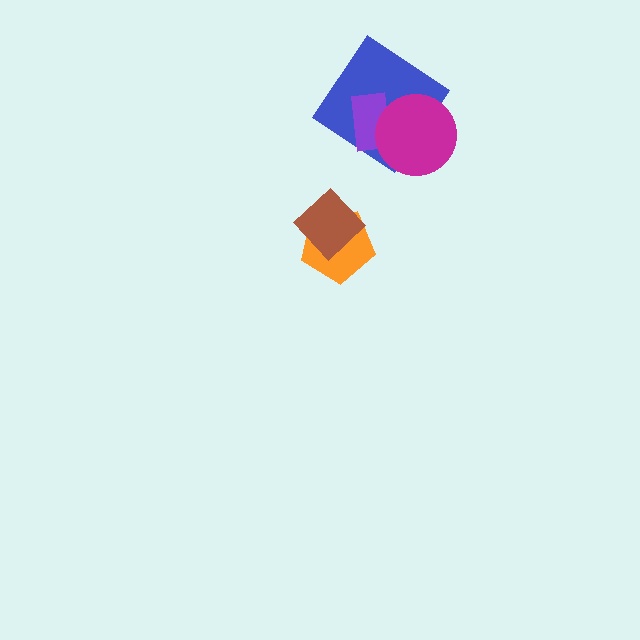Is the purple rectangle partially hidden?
Yes, it is partially covered by another shape.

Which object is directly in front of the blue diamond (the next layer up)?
The purple rectangle is directly in front of the blue diamond.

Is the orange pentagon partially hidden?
Yes, it is partially covered by another shape.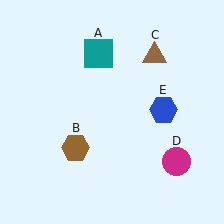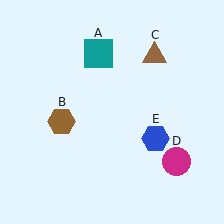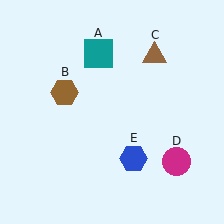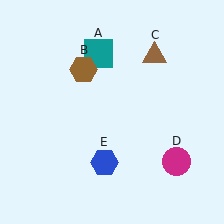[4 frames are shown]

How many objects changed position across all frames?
2 objects changed position: brown hexagon (object B), blue hexagon (object E).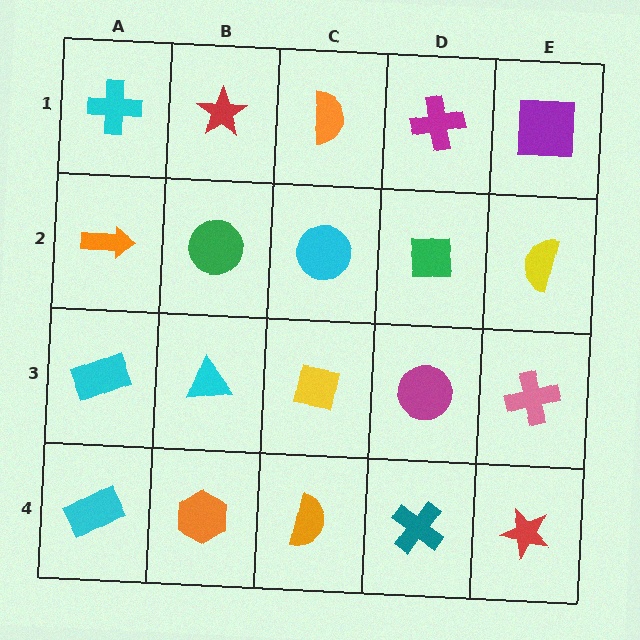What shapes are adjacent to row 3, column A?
An orange arrow (row 2, column A), a cyan rectangle (row 4, column A), a cyan triangle (row 3, column B).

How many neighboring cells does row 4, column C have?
3.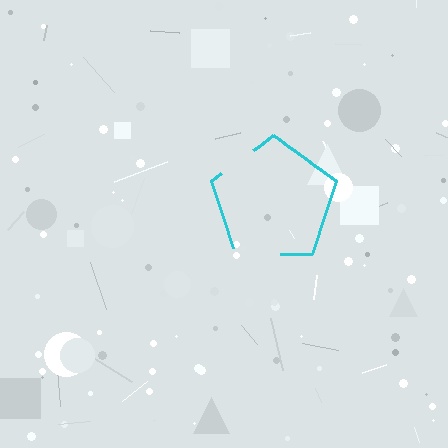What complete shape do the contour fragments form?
The contour fragments form a pentagon.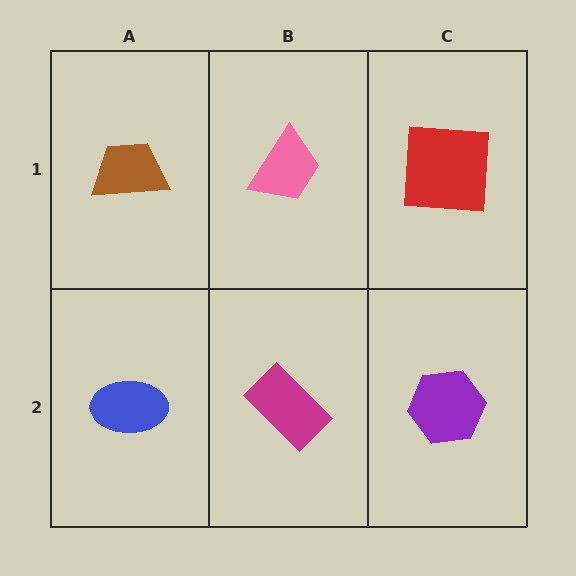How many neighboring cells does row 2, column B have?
3.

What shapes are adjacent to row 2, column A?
A brown trapezoid (row 1, column A), a magenta rectangle (row 2, column B).